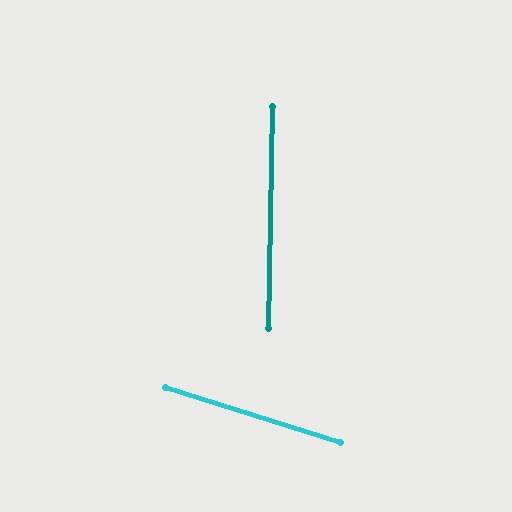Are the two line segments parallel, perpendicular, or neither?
Neither parallel nor perpendicular — they differ by about 73°.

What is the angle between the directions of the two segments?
Approximately 73 degrees.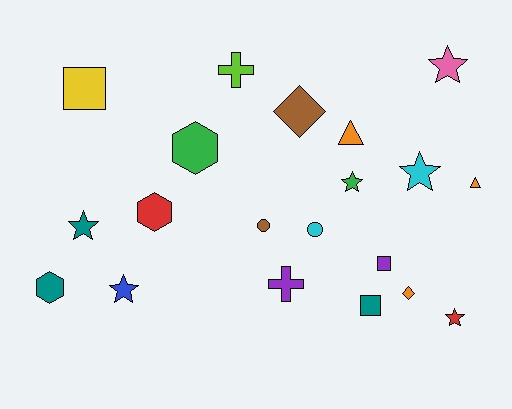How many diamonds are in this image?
There are 2 diamonds.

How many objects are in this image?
There are 20 objects.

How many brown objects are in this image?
There are 2 brown objects.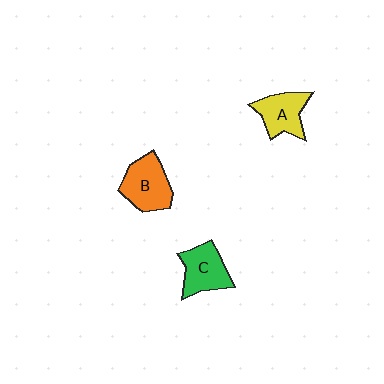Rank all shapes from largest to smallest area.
From largest to smallest: B (orange), C (green), A (yellow).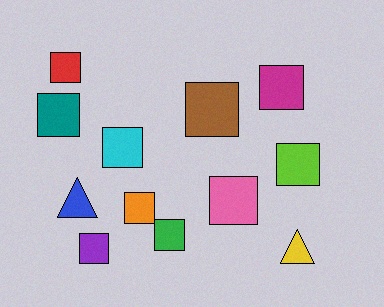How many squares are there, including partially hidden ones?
There are 10 squares.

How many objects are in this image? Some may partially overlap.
There are 12 objects.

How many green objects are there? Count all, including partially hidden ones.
There is 1 green object.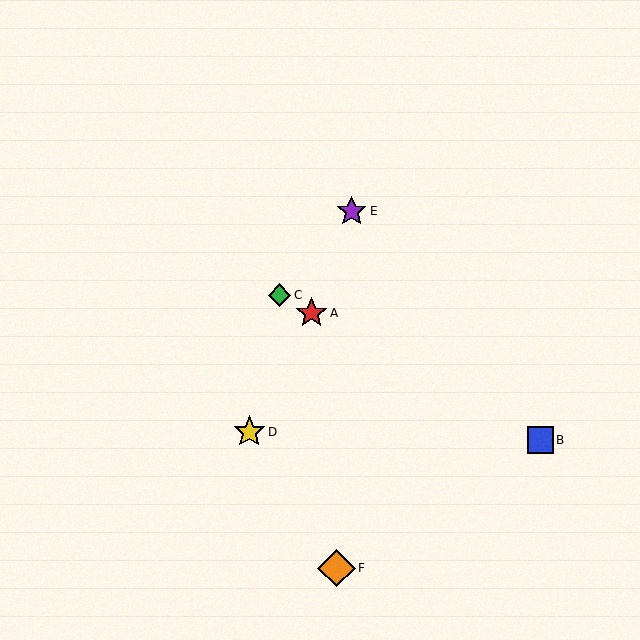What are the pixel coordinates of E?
Object E is at (352, 211).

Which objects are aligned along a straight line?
Objects A, B, C are aligned along a straight line.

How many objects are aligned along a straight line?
3 objects (A, B, C) are aligned along a straight line.